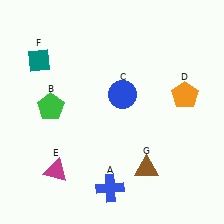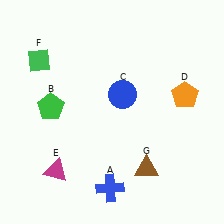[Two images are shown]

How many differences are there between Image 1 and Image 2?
There is 1 difference between the two images.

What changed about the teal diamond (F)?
In Image 1, F is teal. In Image 2, it changed to green.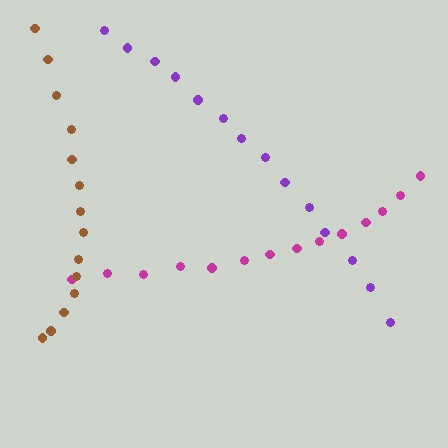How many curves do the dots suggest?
There are 3 distinct paths.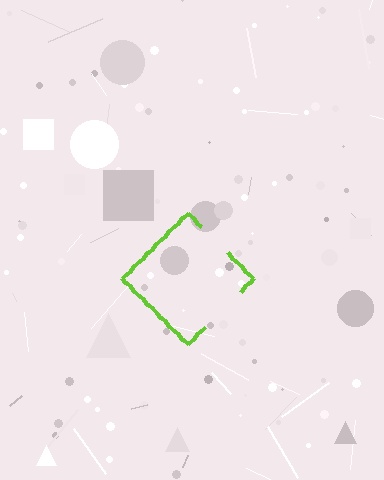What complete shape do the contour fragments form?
The contour fragments form a diamond.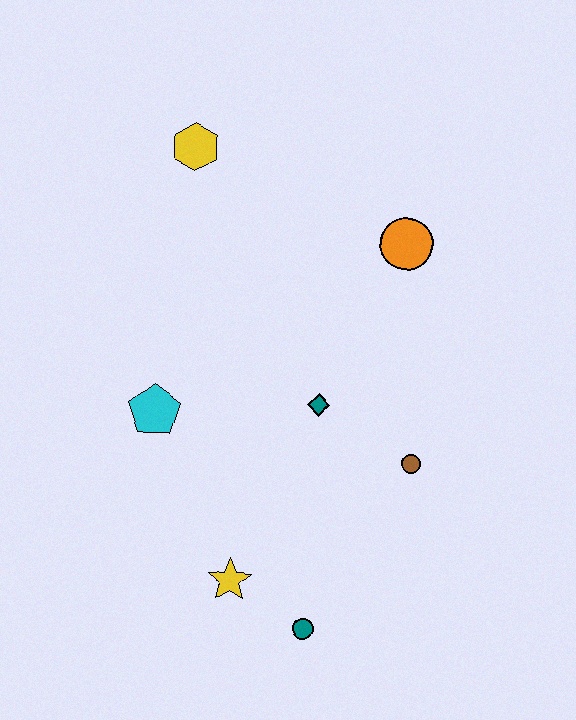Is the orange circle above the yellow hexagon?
No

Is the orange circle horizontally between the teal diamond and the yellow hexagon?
No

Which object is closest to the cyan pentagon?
The teal diamond is closest to the cyan pentagon.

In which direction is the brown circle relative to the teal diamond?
The brown circle is to the right of the teal diamond.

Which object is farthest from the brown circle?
The yellow hexagon is farthest from the brown circle.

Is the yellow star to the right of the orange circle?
No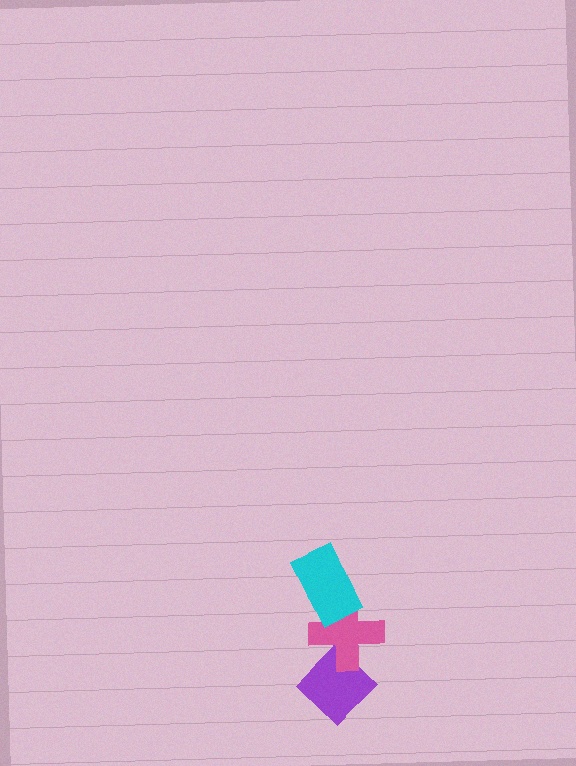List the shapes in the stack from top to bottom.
From top to bottom: the cyan rectangle, the pink cross, the purple diamond.